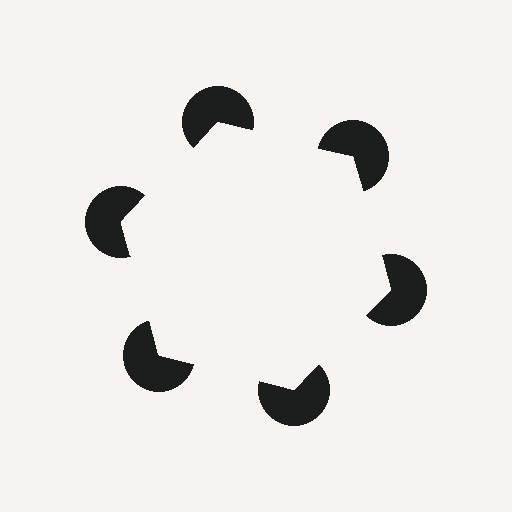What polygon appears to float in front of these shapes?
An illusory hexagon — its edges are inferred from the aligned wedge cuts in the pac-man discs, not physically drawn.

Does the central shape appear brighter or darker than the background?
It typically appears slightly brighter than the background, even though no actual brightness change is drawn.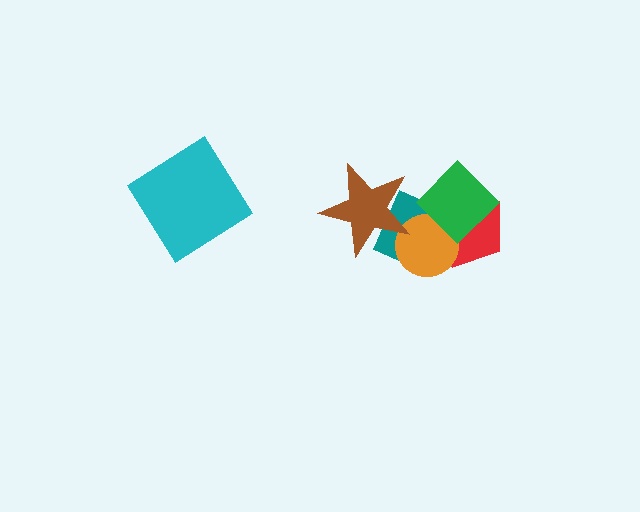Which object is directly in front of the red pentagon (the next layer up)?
The orange circle is directly in front of the red pentagon.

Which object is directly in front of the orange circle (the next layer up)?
The green diamond is directly in front of the orange circle.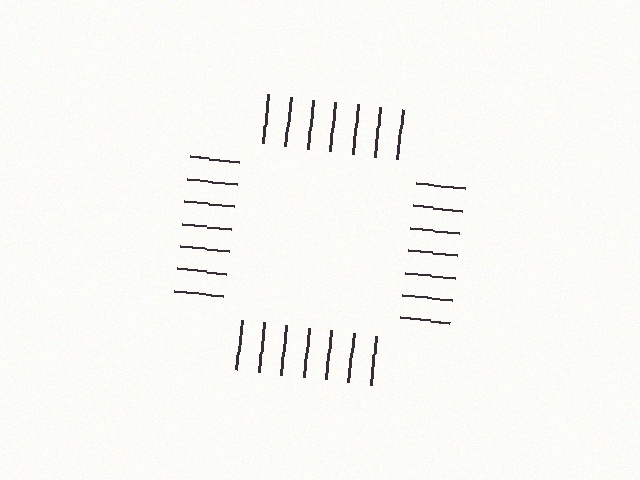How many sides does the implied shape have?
4 sides — the line-ends trace a square.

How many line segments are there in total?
28 — 7 along each of the 4 edges.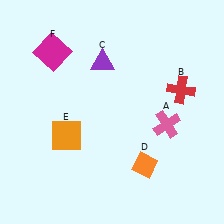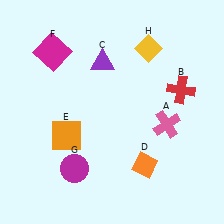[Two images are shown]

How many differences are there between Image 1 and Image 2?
There are 2 differences between the two images.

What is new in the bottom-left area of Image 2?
A magenta circle (G) was added in the bottom-left area of Image 2.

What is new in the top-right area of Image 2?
A yellow diamond (H) was added in the top-right area of Image 2.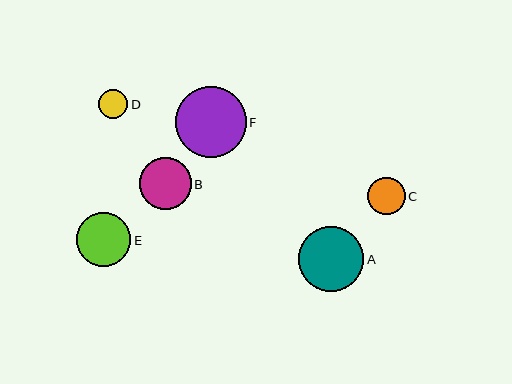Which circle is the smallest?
Circle D is the smallest with a size of approximately 29 pixels.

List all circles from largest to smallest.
From largest to smallest: F, A, E, B, C, D.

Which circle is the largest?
Circle F is the largest with a size of approximately 70 pixels.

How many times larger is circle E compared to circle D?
Circle E is approximately 1.8 times the size of circle D.